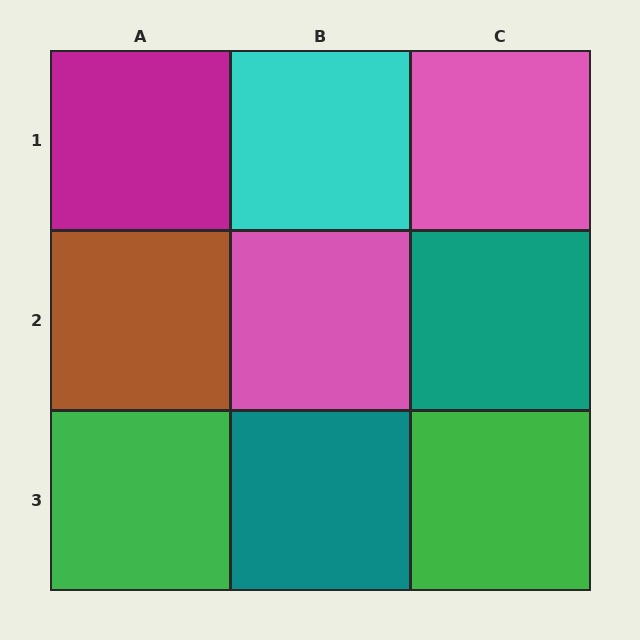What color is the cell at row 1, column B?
Cyan.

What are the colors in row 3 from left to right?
Green, teal, green.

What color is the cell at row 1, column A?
Magenta.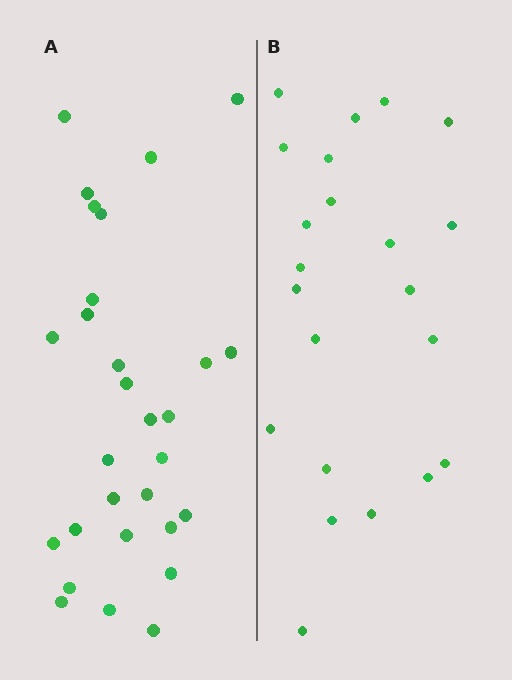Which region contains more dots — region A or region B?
Region A (the left region) has more dots.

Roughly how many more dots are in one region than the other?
Region A has roughly 8 or so more dots than region B.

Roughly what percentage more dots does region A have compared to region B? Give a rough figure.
About 30% more.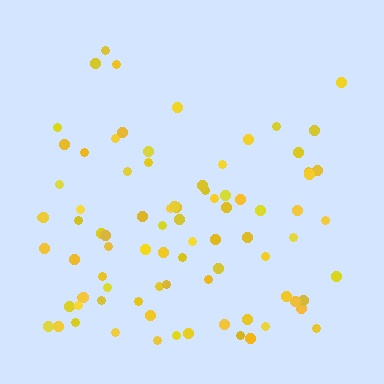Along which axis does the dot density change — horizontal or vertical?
Vertical.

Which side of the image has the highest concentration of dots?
The bottom.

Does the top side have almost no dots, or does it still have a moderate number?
Still a moderate number, just noticeably fewer than the bottom.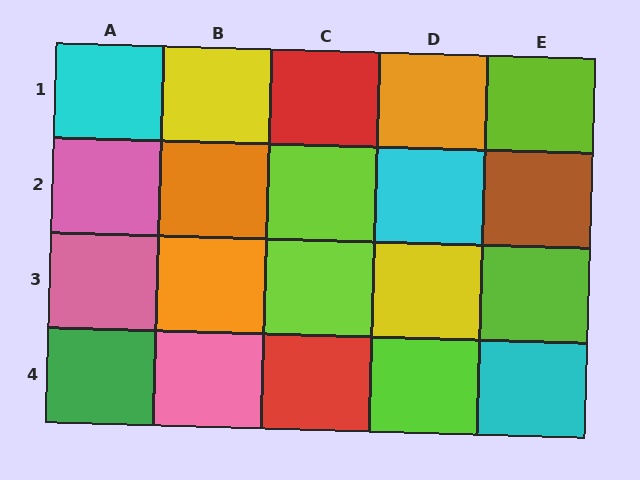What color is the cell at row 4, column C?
Red.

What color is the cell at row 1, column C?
Red.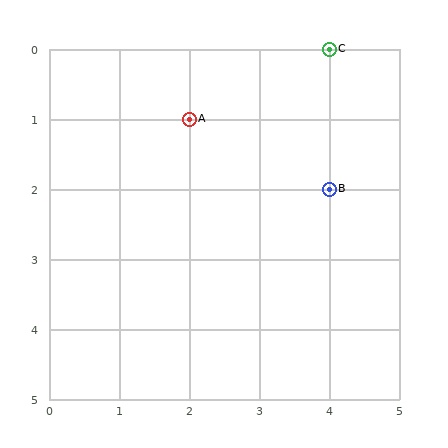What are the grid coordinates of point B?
Point B is at grid coordinates (4, 2).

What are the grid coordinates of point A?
Point A is at grid coordinates (2, 1).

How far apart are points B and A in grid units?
Points B and A are 2 columns and 1 row apart (about 2.2 grid units diagonally).